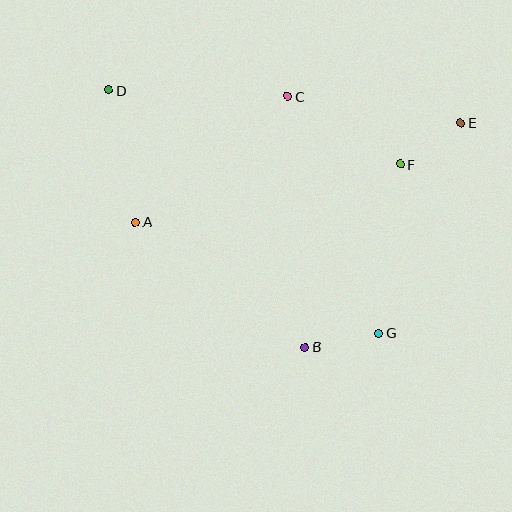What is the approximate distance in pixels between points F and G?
The distance between F and G is approximately 171 pixels.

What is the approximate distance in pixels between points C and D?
The distance between C and D is approximately 179 pixels.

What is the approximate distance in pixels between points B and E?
The distance between B and E is approximately 273 pixels.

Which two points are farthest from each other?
Points D and G are farthest from each other.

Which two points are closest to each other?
Points E and F are closest to each other.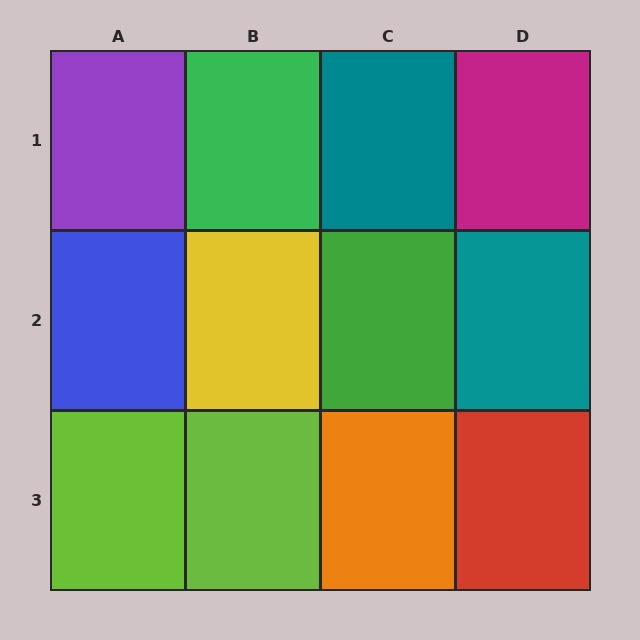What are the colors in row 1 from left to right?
Purple, green, teal, magenta.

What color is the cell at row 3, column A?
Lime.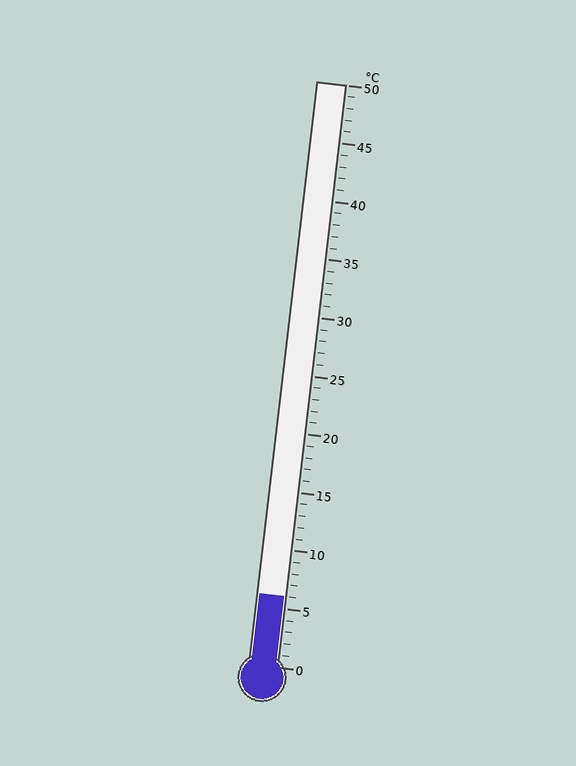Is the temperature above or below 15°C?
The temperature is below 15°C.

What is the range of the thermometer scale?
The thermometer scale ranges from 0°C to 50°C.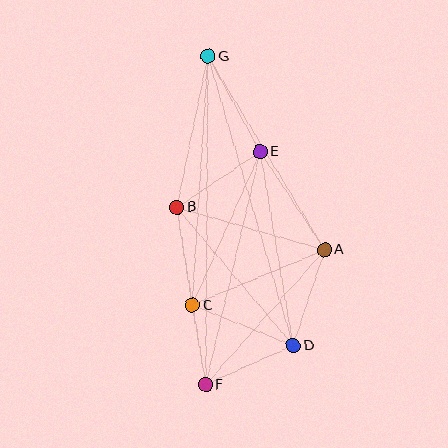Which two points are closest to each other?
Points C and F are closest to each other.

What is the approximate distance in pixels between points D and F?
The distance between D and F is approximately 97 pixels.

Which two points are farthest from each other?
Points F and G are farthest from each other.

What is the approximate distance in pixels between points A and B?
The distance between A and B is approximately 154 pixels.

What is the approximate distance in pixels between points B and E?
The distance between B and E is approximately 100 pixels.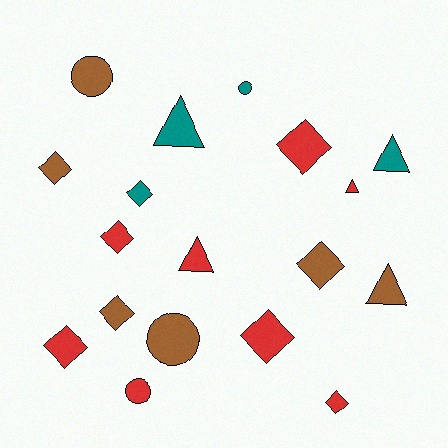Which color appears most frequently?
Red, with 8 objects.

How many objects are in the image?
There are 18 objects.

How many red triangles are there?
There are 2 red triangles.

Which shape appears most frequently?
Diamond, with 9 objects.